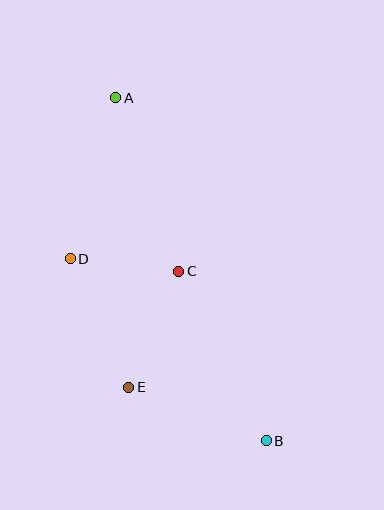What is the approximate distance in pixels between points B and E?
The distance between B and E is approximately 148 pixels.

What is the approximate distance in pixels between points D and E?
The distance between D and E is approximately 141 pixels.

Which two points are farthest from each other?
Points A and B are farthest from each other.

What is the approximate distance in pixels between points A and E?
The distance between A and E is approximately 290 pixels.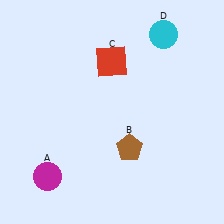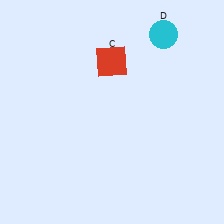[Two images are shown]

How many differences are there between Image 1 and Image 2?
There are 2 differences between the two images.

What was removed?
The brown pentagon (B), the magenta circle (A) were removed in Image 2.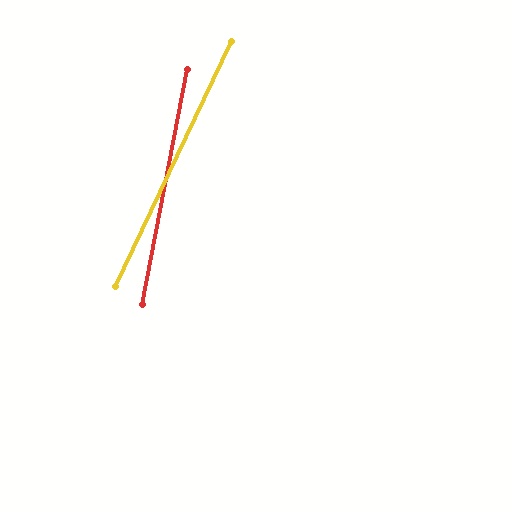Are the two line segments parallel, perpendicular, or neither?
Neither parallel nor perpendicular — they differ by about 15°.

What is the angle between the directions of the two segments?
Approximately 15 degrees.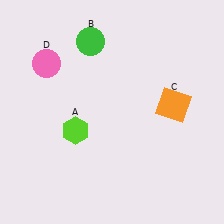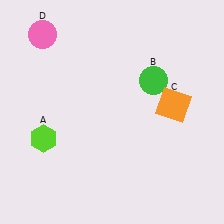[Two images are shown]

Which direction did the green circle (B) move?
The green circle (B) moved right.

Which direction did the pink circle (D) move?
The pink circle (D) moved up.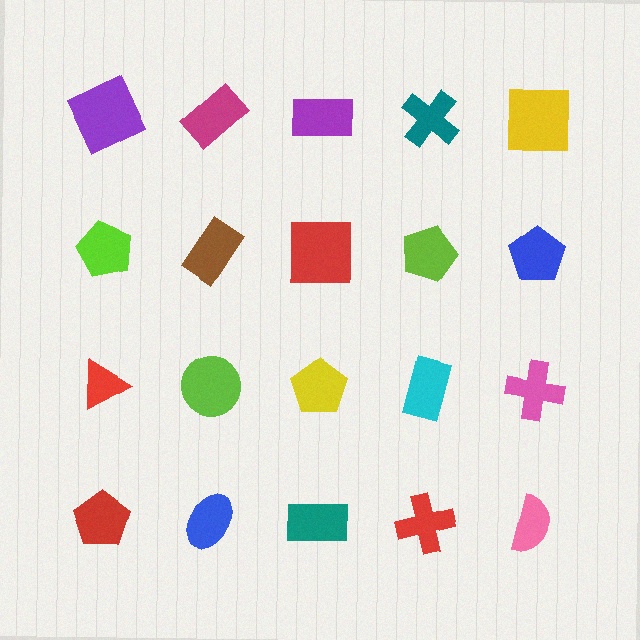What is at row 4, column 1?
A red pentagon.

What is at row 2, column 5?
A blue pentagon.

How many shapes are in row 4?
5 shapes.